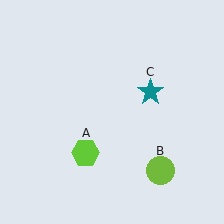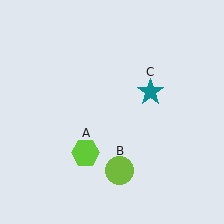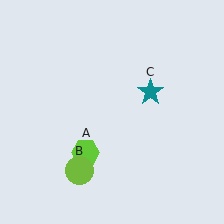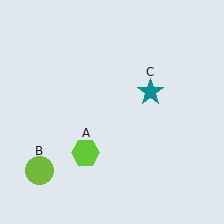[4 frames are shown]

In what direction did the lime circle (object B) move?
The lime circle (object B) moved left.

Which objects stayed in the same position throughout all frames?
Lime hexagon (object A) and teal star (object C) remained stationary.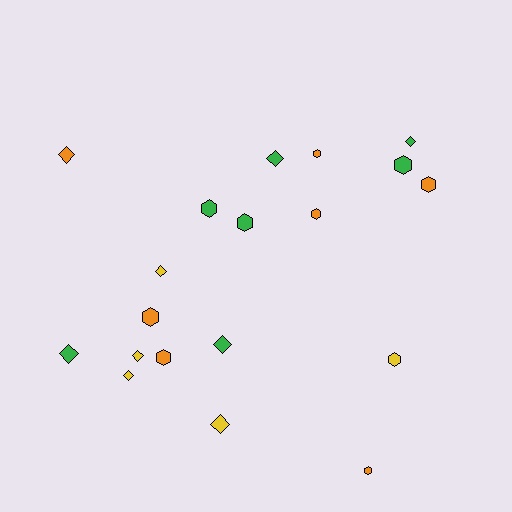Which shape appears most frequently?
Hexagon, with 10 objects.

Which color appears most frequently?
Green, with 7 objects.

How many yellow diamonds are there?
There are 4 yellow diamonds.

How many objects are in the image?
There are 19 objects.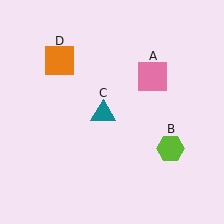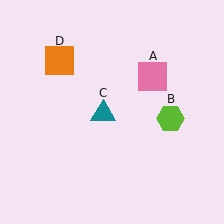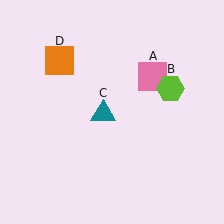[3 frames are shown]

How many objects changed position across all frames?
1 object changed position: lime hexagon (object B).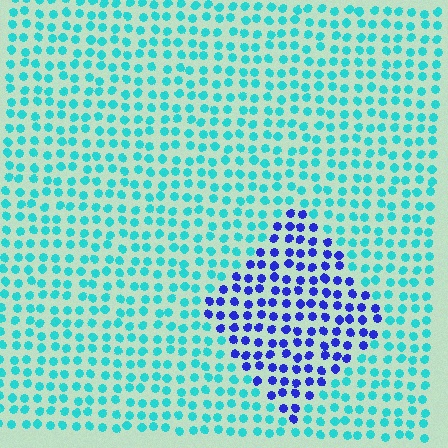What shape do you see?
I see a diamond.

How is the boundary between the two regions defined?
The boundary is defined purely by a slight shift in hue (about 60 degrees). Spacing, size, and orientation are identical on both sides.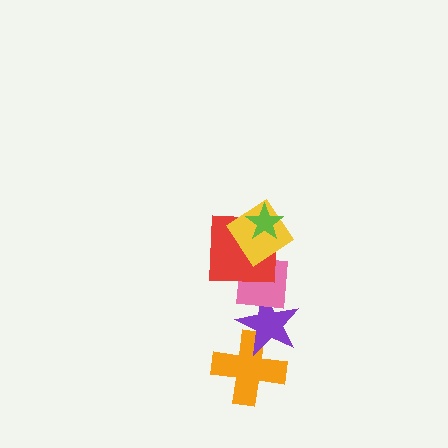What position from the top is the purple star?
The purple star is 5th from the top.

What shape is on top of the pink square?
The red square is on top of the pink square.